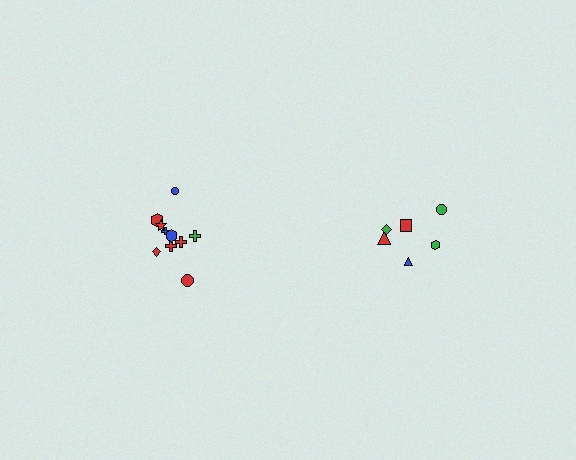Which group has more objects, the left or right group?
The left group.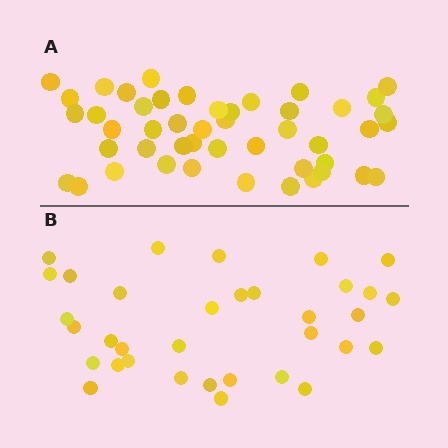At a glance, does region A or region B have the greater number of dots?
Region A (the top region) has more dots.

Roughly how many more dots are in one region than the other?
Region A has approximately 15 more dots than region B.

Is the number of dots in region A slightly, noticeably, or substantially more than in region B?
Region A has noticeably more, but not dramatically so. The ratio is roughly 1.4 to 1.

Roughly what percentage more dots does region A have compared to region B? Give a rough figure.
About 40% more.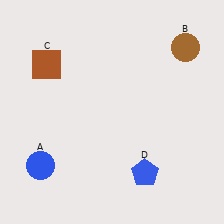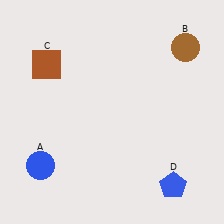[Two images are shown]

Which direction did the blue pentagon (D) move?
The blue pentagon (D) moved right.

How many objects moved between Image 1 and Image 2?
1 object moved between the two images.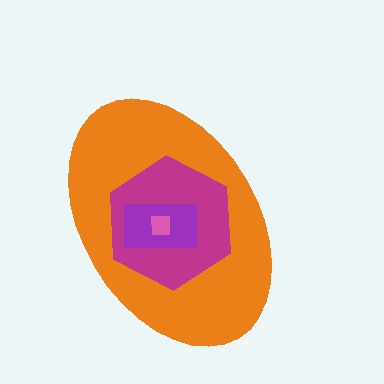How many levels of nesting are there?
4.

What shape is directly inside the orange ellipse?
The magenta hexagon.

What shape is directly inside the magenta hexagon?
The purple rectangle.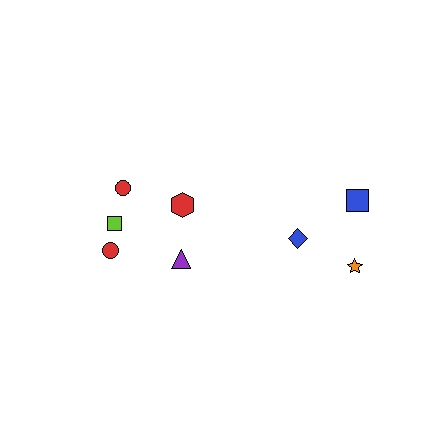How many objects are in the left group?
There are 5 objects.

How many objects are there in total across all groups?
There are 8 objects.